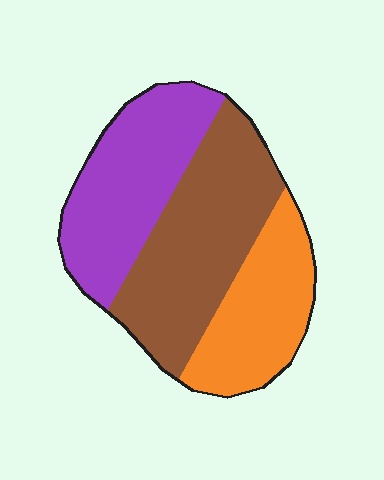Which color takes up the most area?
Brown, at roughly 40%.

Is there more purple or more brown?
Brown.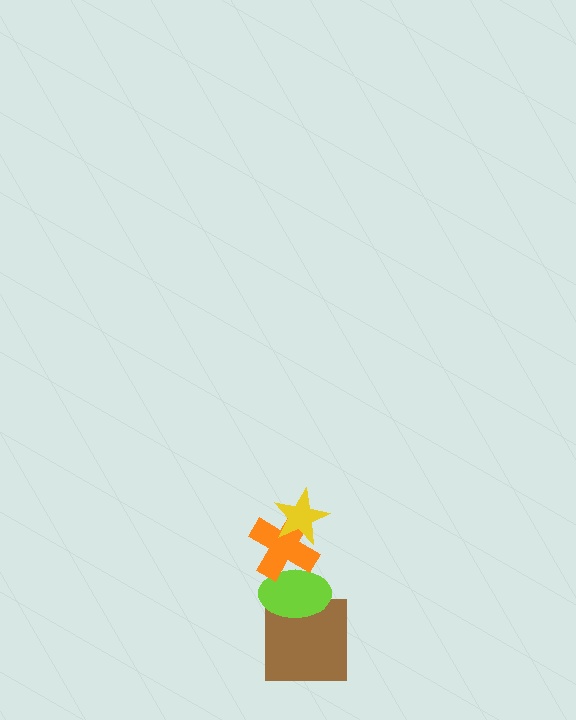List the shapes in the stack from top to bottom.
From top to bottom: the yellow star, the orange cross, the lime ellipse, the brown square.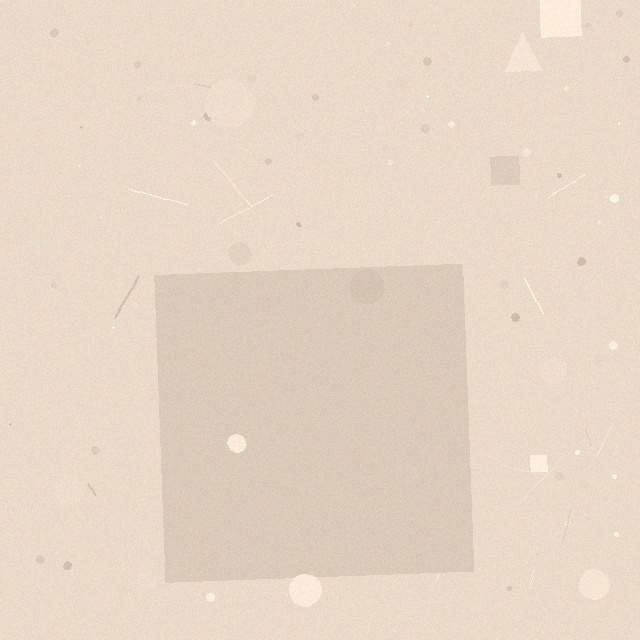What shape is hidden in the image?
A square is hidden in the image.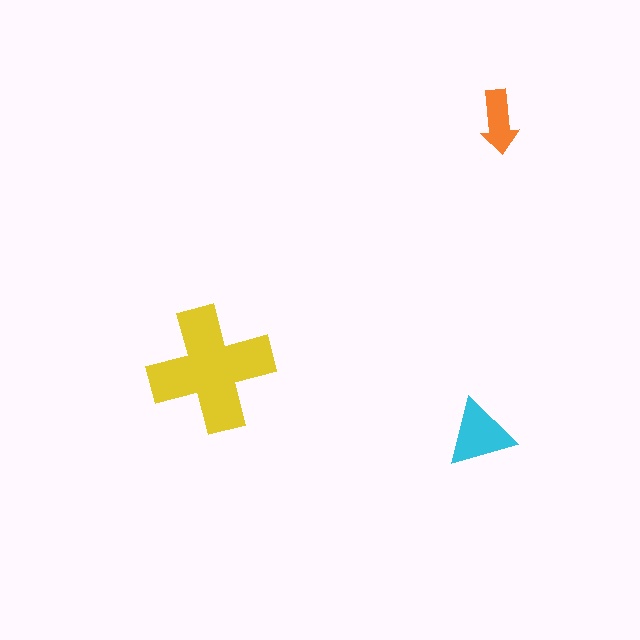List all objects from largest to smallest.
The yellow cross, the cyan triangle, the orange arrow.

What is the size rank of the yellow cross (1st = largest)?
1st.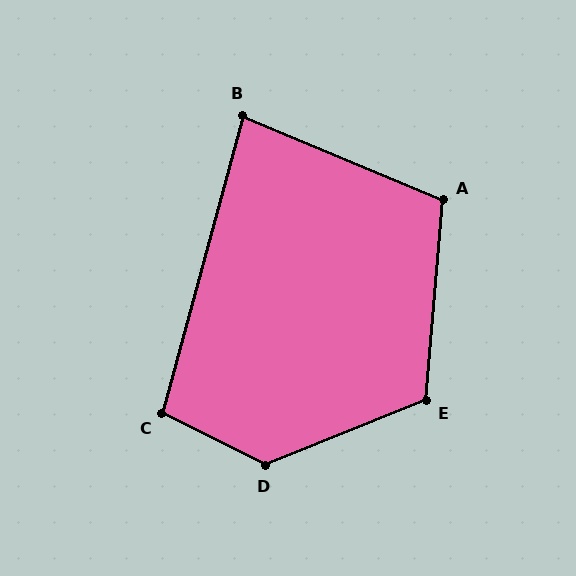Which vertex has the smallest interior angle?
B, at approximately 82 degrees.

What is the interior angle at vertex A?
Approximately 108 degrees (obtuse).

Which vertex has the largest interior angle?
D, at approximately 132 degrees.